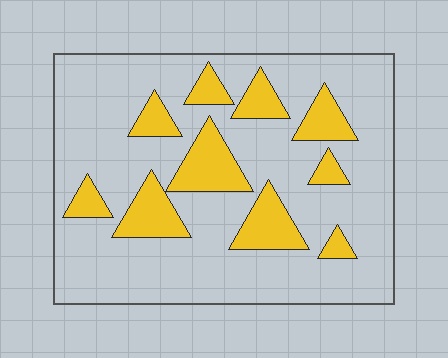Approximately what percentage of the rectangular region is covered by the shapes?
Approximately 20%.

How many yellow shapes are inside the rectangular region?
10.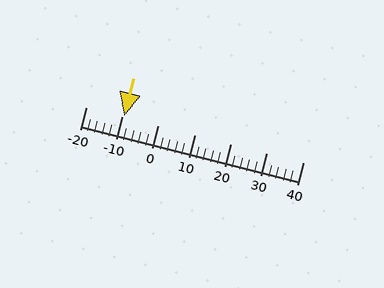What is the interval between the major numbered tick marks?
The major tick marks are spaced 10 units apart.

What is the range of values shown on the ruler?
The ruler shows values from -20 to 40.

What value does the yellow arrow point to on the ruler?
The yellow arrow points to approximately -9.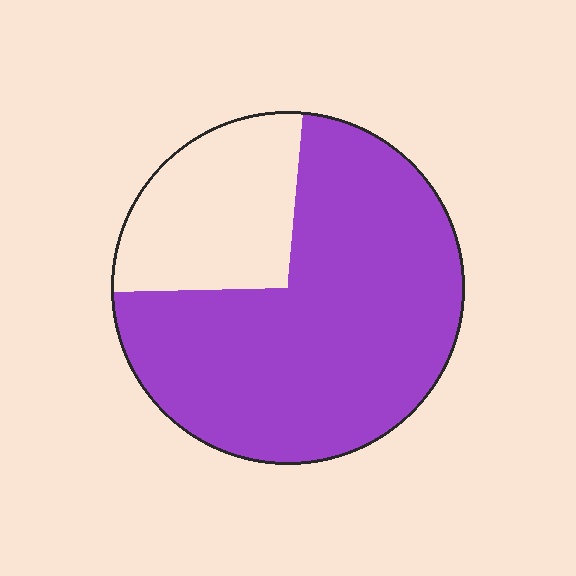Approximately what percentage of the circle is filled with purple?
Approximately 75%.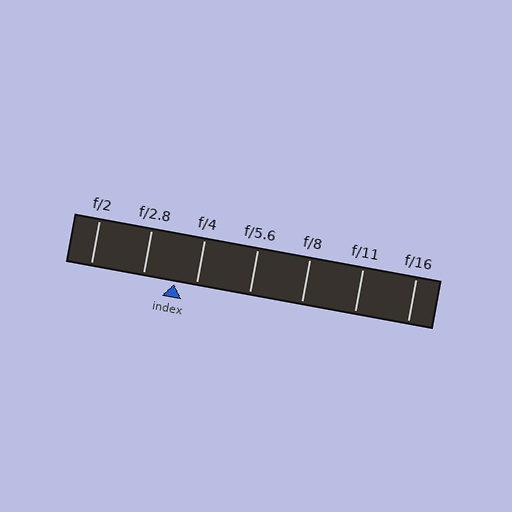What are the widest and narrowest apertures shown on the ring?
The widest aperture shown is f/2 and the narrowest is f/16.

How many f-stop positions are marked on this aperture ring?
There are 7 f-stop positions marked.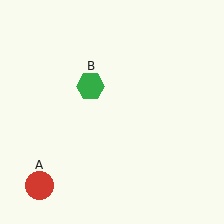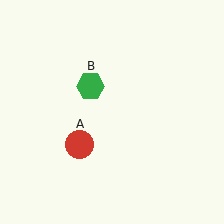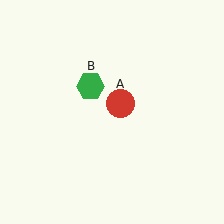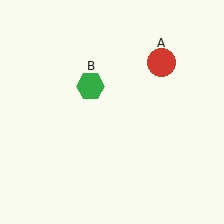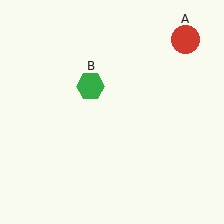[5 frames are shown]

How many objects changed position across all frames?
1 object changed position: red circle (object A).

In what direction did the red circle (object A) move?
The red circle (object A) moved up and to the right.